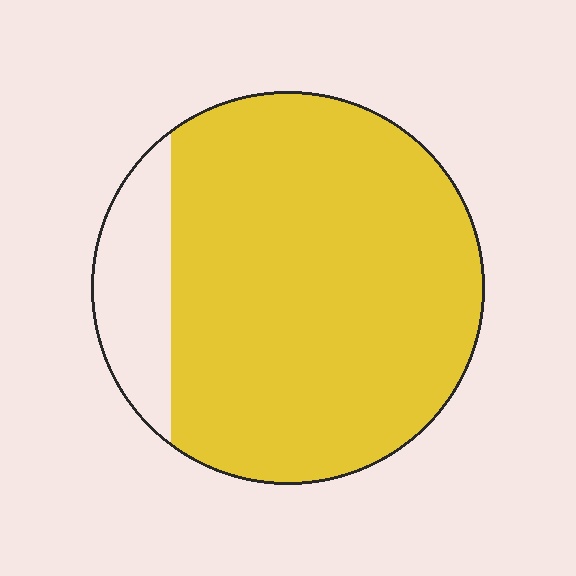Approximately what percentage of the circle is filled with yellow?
Approximately 85%.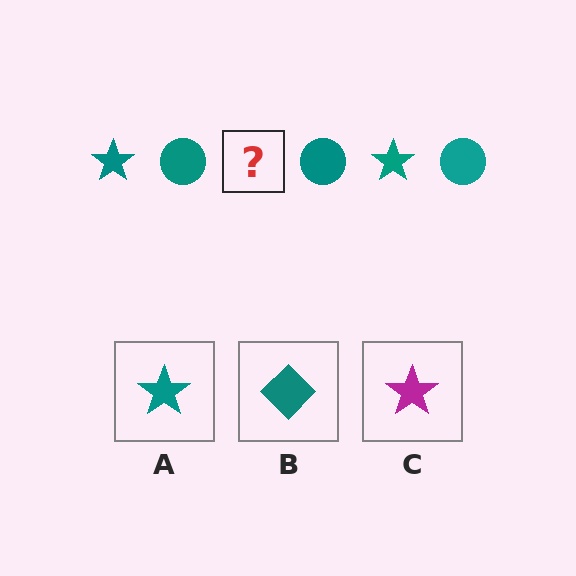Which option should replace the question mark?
Option A.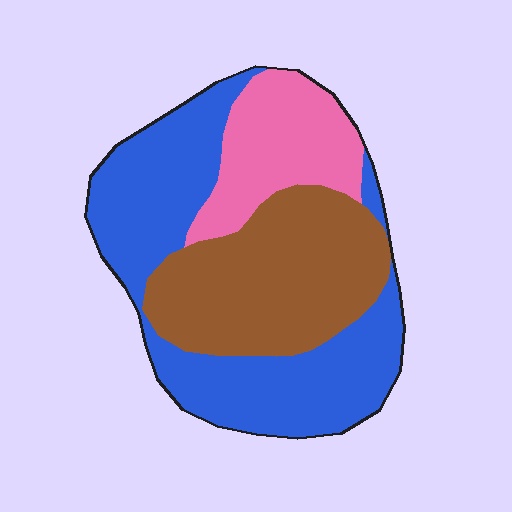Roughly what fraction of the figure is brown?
Brown takes up about one third (1/3) of the figure.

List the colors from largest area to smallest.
From largest to smallest: blue, brown, pink.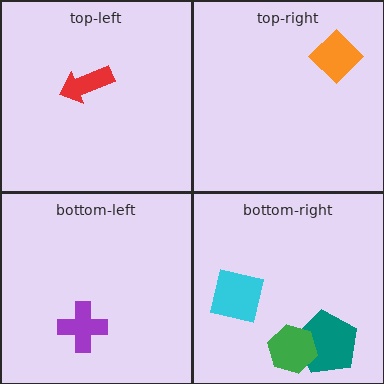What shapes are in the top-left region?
The red arrow.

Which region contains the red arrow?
The top-left region.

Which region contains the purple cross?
The bottom-left region.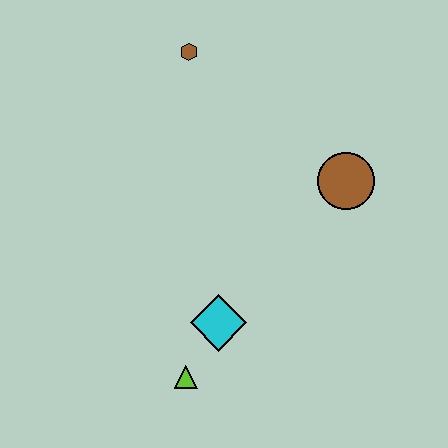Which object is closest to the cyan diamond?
The lime triangle is closest to the cyan diamond.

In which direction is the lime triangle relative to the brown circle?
The lime triangle is below the brown circle.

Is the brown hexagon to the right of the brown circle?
No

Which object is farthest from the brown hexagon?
The lime triangle is farthest from the brown hexagon.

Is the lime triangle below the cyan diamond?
Yes